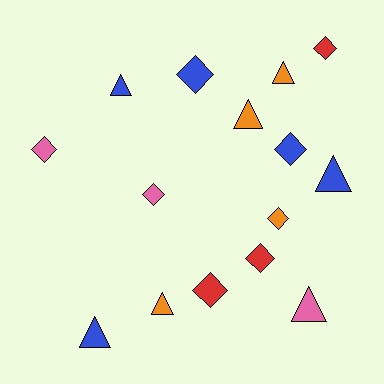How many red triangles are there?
There are no red triangles.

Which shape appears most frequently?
Diamond, with 8 objects.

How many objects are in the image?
There are 15 objects.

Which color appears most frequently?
Blue, with 5 objects.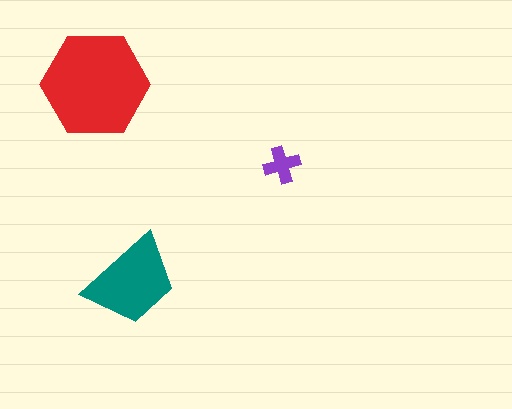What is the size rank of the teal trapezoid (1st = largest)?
2nd.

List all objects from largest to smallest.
The red hexagon, the teal trapezoid, the purple cross.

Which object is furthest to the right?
The purple cross is rightmost.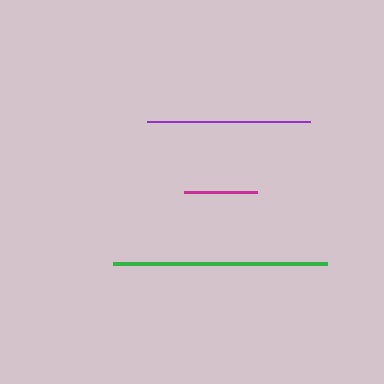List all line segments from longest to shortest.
From longest to shortest: green, purple, magenta.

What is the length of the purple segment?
The purple segment is approximately 162 pixels long.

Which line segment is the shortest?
The magenta line is the shortest at approximately 73 pixels.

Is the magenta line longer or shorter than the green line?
The green line is longer than the magenta line.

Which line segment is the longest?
The green line is the longest at approximately 214 pixels.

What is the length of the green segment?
The green segment is approximately 214 pixels long.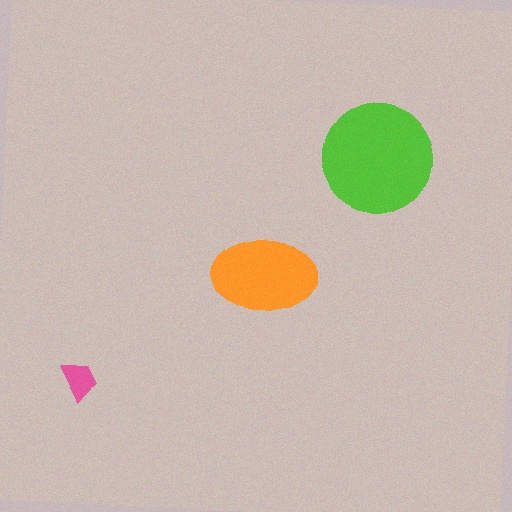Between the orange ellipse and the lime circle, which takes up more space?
The lime circle.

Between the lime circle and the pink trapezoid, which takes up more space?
The lime circle.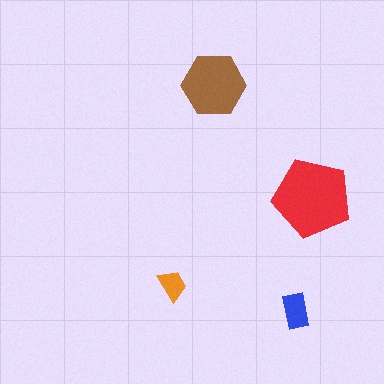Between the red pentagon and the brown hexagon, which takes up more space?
The red pentagon.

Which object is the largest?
The red pentagon.